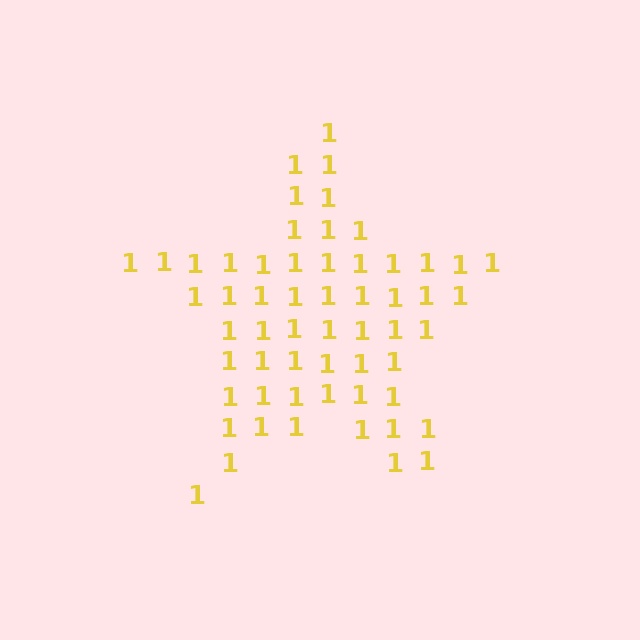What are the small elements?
The small elements are digit 1's.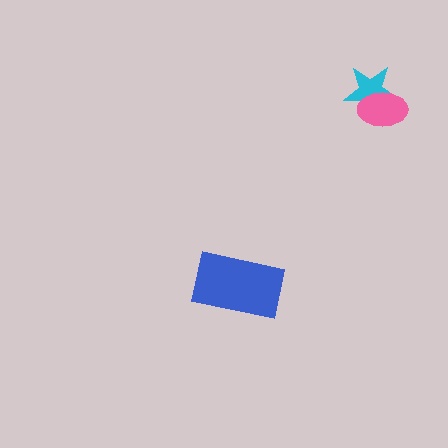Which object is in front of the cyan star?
The pink ellipse is in front of the cyan star.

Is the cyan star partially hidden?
Yes, it is partially covered by another shape.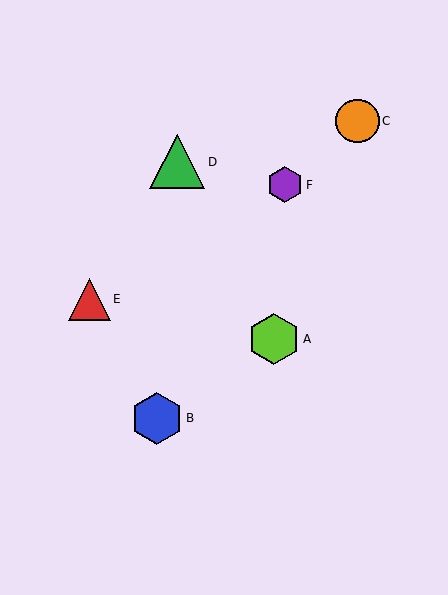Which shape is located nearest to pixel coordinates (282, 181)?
The purple hexagon (labeled F) at (285, 185) is nearest to that location.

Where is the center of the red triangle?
The center of the red triangle is at (89, 299).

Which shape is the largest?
The green triangle (labeled D) is the largest.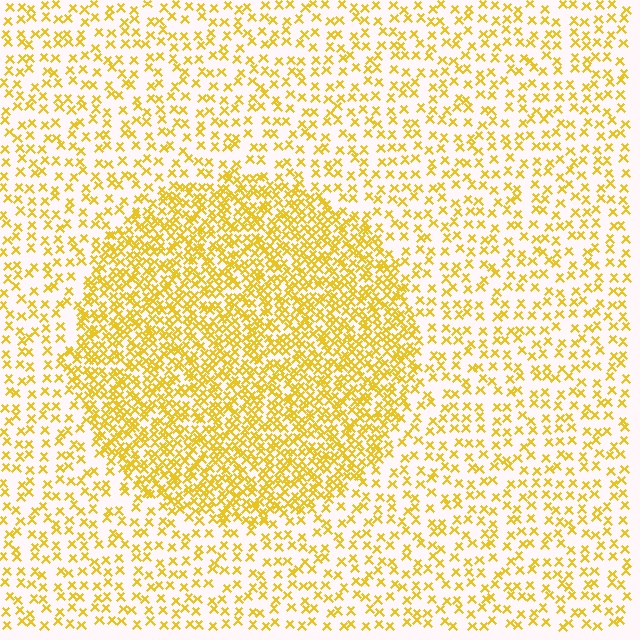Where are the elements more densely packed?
The elements are more densely packed inside the circle boundary.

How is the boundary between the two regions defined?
The boundary is defined by a change in element density (approximately 2.4x ratio). All elements are the same color, size, and shape.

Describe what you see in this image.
The image contains small yellow elements arranged at two different densities. A circle-shaped region is visible where the elements are more densely packed than the surrounding area.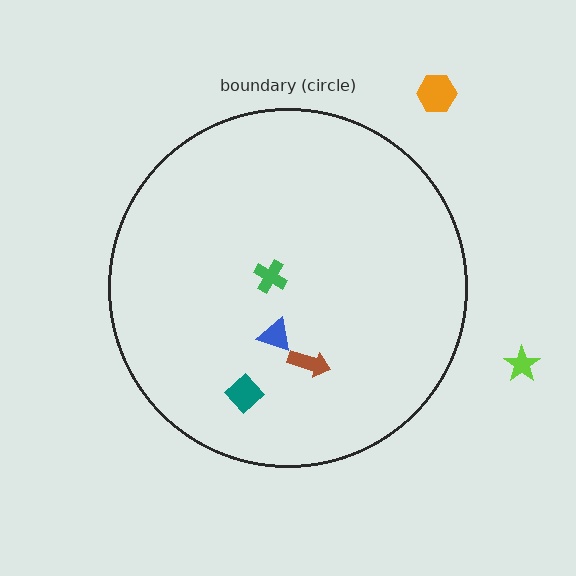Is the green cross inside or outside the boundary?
Inside.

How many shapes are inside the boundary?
4 inside, 2 outside.